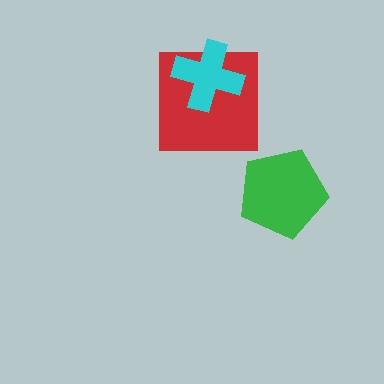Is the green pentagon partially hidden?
No, no other shape covers it.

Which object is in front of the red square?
The cyan cross is in front of the red square.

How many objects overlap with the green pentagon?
0 objects overlap with the green pentagon.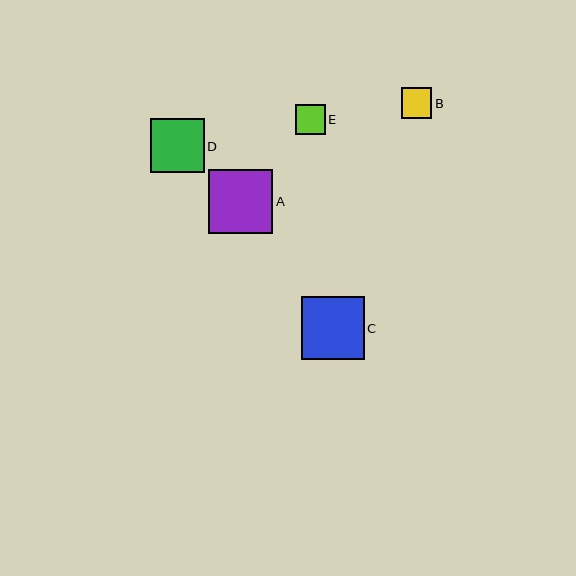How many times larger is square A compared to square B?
Square A is approximately 2.1 times the size of square B.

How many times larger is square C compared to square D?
Square C is approximately 1.2 times the size of square D.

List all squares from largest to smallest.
From largest to smallest: A, C, D, B, E.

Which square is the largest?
Square A is the largest with a size of approximately 64 pixels.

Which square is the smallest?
Square E is the smallest with a size of approximately 30 pixels.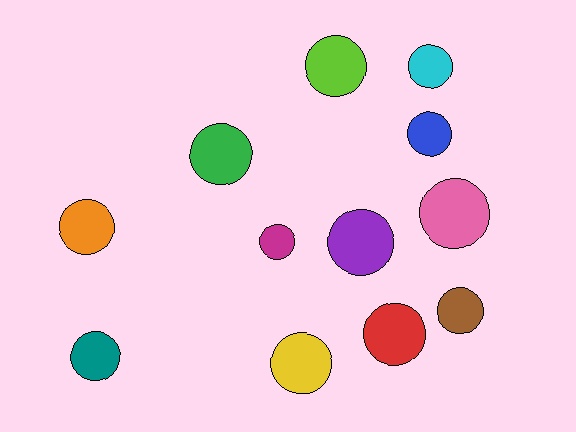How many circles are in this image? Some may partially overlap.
There are 12 circles.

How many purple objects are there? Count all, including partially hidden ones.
There is 1 purple object.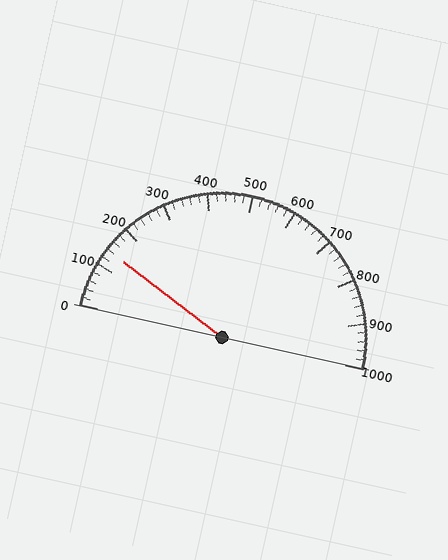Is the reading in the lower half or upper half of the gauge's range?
The reading is in the lower half of the range (0 to 1000).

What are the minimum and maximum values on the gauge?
The gauge ranges from 0 to 1000.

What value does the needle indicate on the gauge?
The needle indicates approximately 140.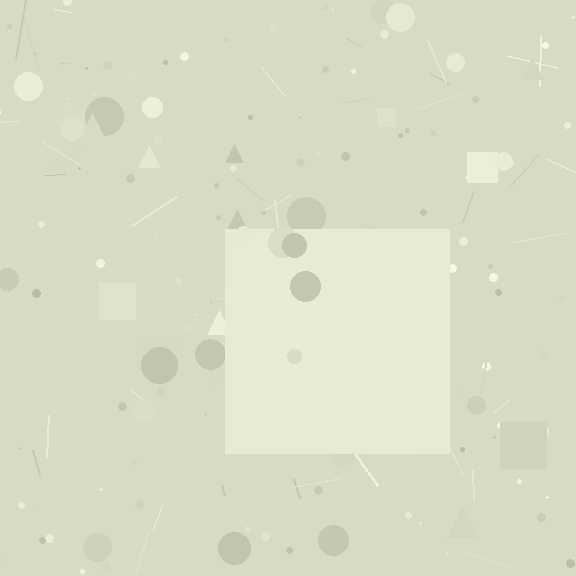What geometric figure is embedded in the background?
A square is embedded in the background.